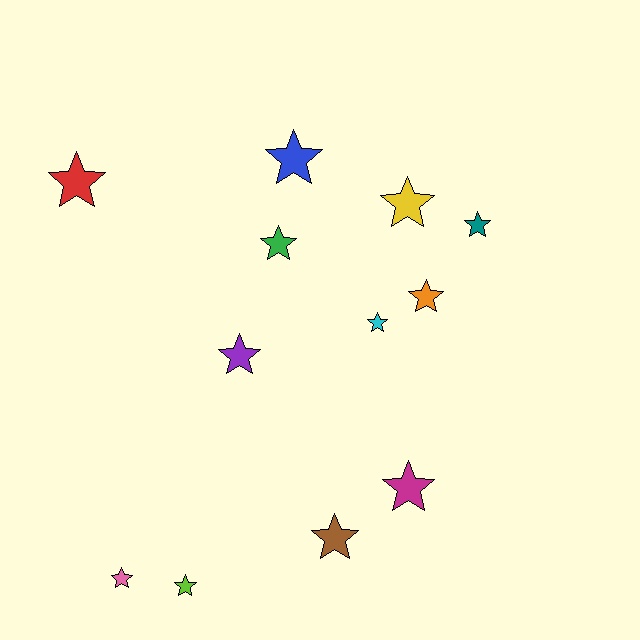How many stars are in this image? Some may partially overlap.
There are 12 stars.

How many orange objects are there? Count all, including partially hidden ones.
There is 1 orange object.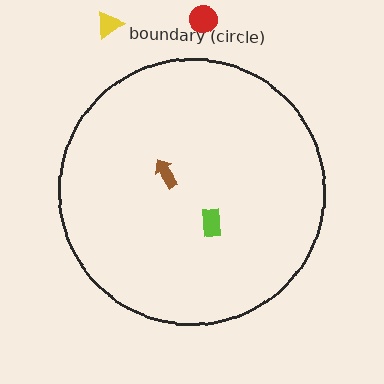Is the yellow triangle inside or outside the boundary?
Outside.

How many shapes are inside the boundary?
2 inside, 2 outside.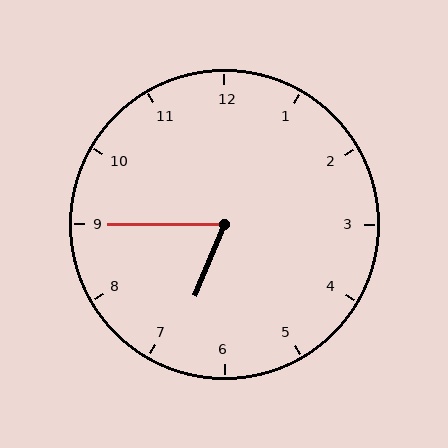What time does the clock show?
6:45.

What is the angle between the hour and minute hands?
Approximately 68 degrees.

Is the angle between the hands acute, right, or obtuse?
It is acute.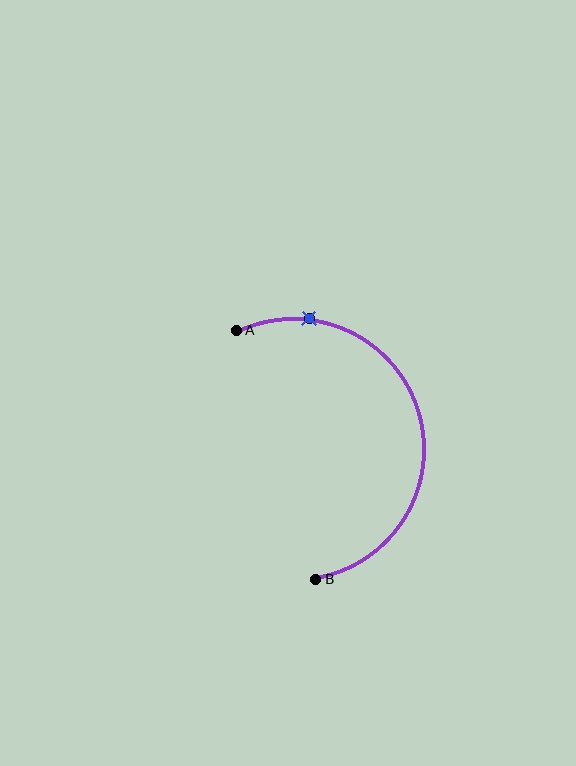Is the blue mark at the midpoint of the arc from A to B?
No. The blue mark lies on the arc but is closer to endpoint A. The arc midpoint would be at the point on the curve equidistant along the arc from both A and B.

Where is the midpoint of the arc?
The arc midpoint is the point on the curve farthest from the straight line joining A and B. It sits to the right of that line.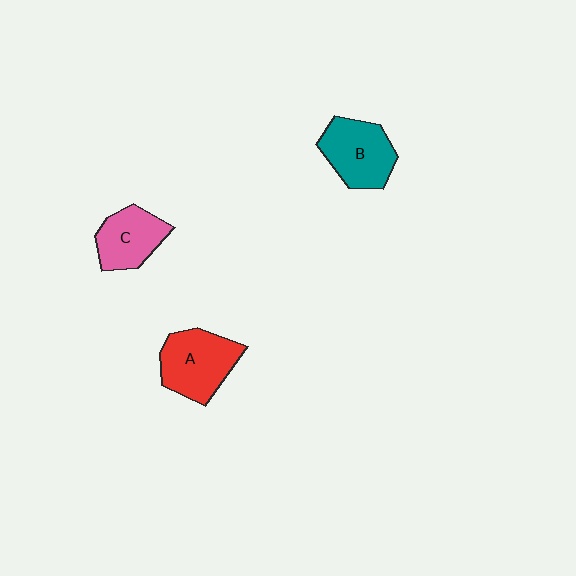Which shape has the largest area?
Shape A (red).